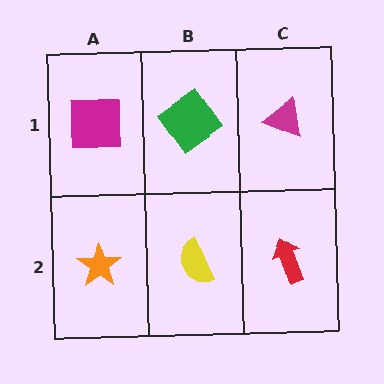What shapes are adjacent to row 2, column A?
A magenta square (row 1, column A), a yellow semicircle (row 2, column B).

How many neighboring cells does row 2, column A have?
2.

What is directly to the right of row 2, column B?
A red arrow.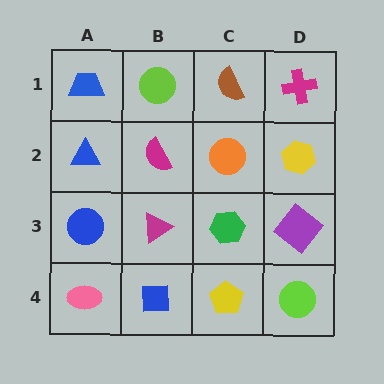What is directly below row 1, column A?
A blue triangle.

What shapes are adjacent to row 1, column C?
An orange circle (row 2, column C), a lime circle (row 1, column B), a magenta cross (row 1, column D).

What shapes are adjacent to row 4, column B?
A magenta triangle (row 3, column B), a pink ellipse (row 4, column A), a yellow pentagon (row 4, column C).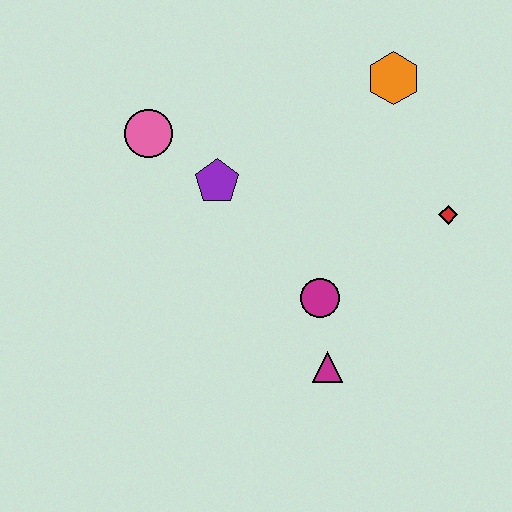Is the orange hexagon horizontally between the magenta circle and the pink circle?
No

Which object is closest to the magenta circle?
The magenta triangle is closest to the magenta circle.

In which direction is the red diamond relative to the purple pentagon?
The red diamond is to the right of the purple pentagon.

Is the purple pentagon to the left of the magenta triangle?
Yes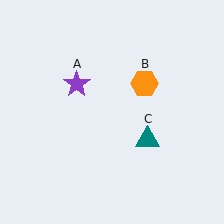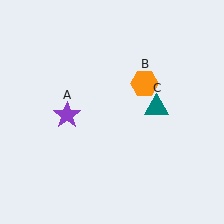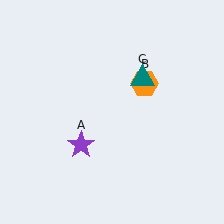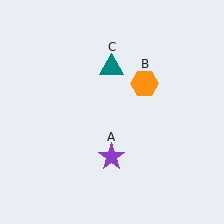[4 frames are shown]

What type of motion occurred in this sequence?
The purple star (object A), teal triangle (object C) rotated counterclockwise around the center of the scene.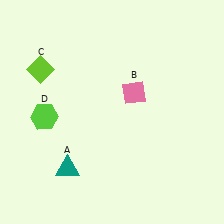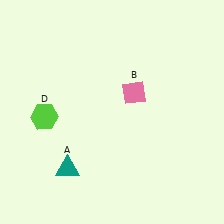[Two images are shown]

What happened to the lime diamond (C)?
The lime diamond (C) was removed in Image 2. It was in the top-left area of Image 1.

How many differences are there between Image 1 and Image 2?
There is 1 difference between the two images.